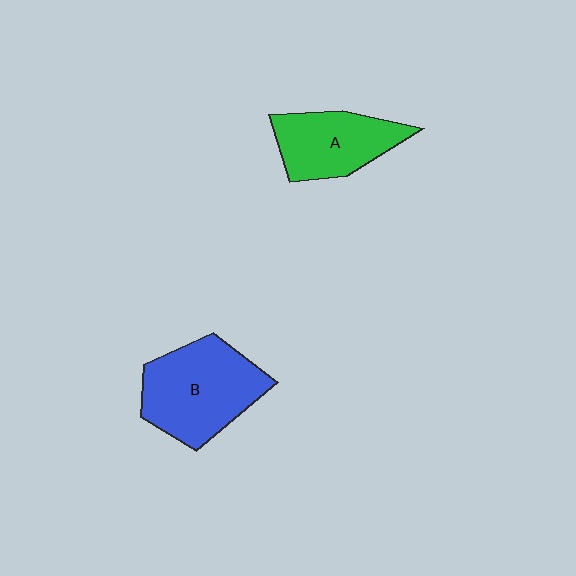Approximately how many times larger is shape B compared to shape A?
Approximately 1.4 times.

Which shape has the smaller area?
Shape A (green).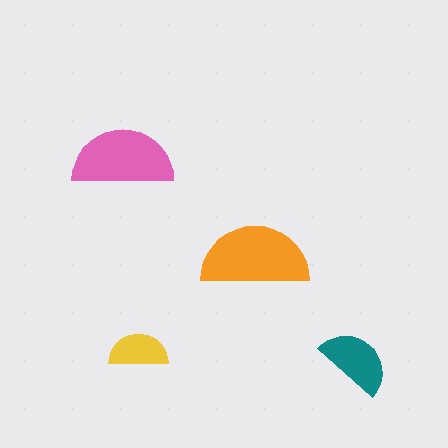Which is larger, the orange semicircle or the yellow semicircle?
The orange one.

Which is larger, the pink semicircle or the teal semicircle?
The pink one.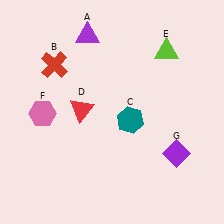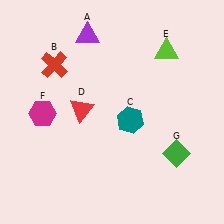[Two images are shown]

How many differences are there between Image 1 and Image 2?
There are 2 differences between the two images.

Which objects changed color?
F changed from pink to magenta. G changed from purple to green.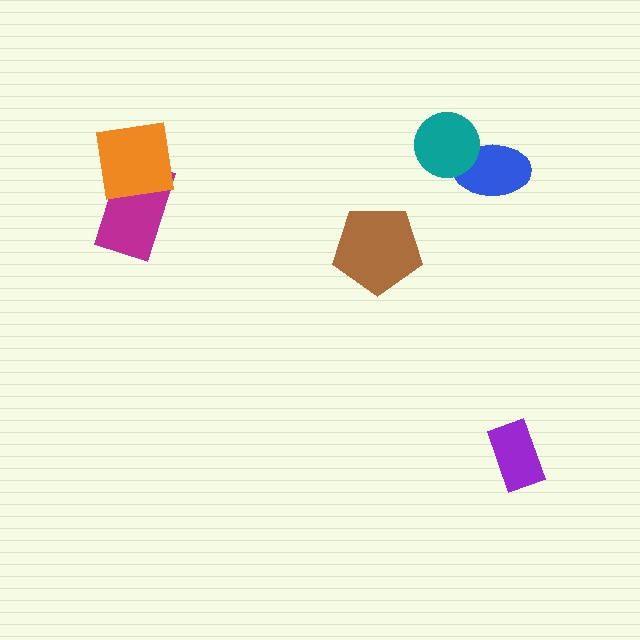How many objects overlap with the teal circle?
1 object overlaps with the teal circle.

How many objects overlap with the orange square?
1 object overlaps with the orange square.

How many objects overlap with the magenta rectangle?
1 object overlaps with the magenta rectangle.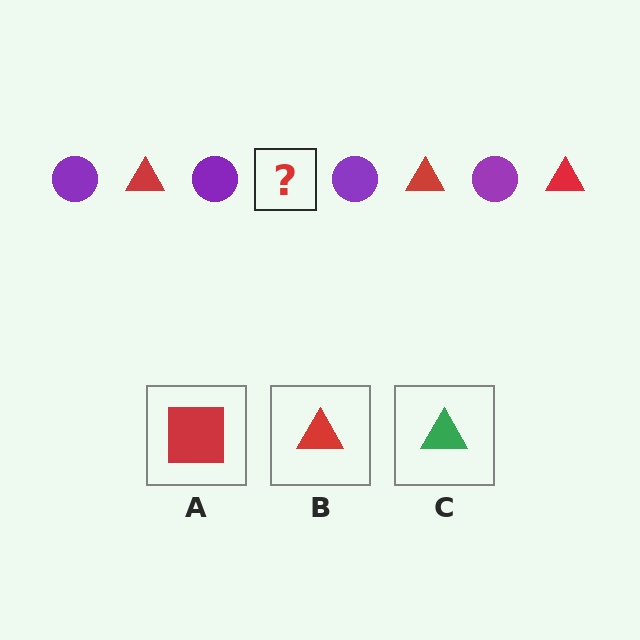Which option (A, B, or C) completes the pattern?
B.